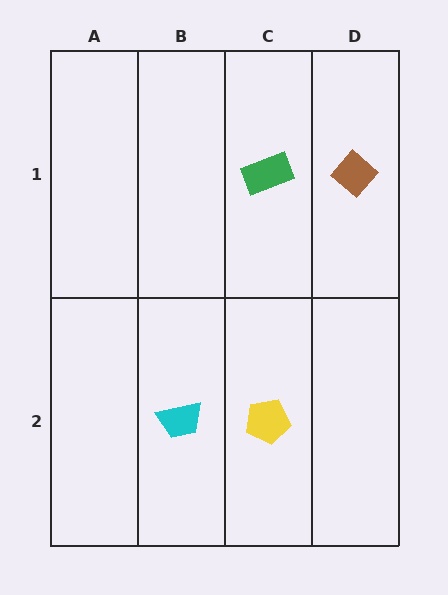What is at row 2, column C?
A yellow pentagon.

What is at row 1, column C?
A green rectangle.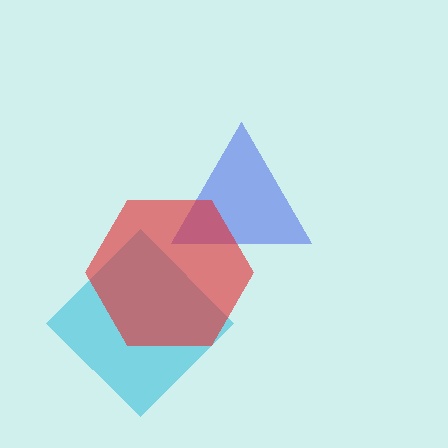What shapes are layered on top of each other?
The layered shapes are: a blue triangle, a cyan diamond, a red hexagon.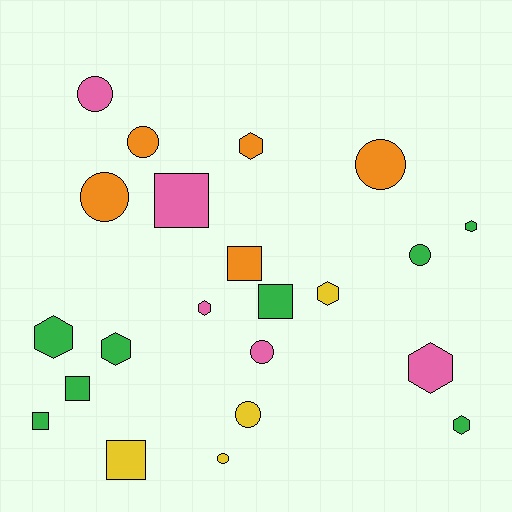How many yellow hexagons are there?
There is 1 yellow hexagon.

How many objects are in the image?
There are 22 objects.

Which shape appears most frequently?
Hexagon, with 8 objects.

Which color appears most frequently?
Green, with 8 objects.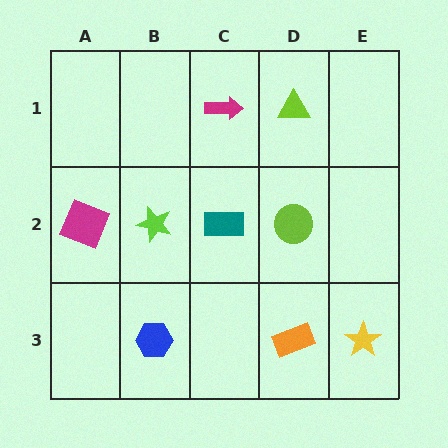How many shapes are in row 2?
4 shapes.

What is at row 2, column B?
A lime star.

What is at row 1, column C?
A magenta arrow.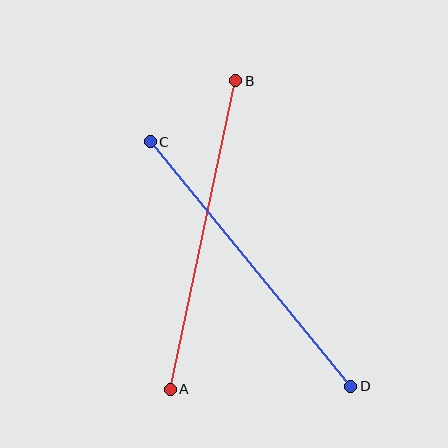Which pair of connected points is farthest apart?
Points C and D are farthest apart.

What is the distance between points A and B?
The distance is approximately 315 pixels.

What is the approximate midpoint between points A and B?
The midpoint is at approximately (203, 235) pixels.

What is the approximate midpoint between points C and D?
The midpoint is at approximately (251, 264) pixels.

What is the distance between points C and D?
The distance is approximately 316 pixels.